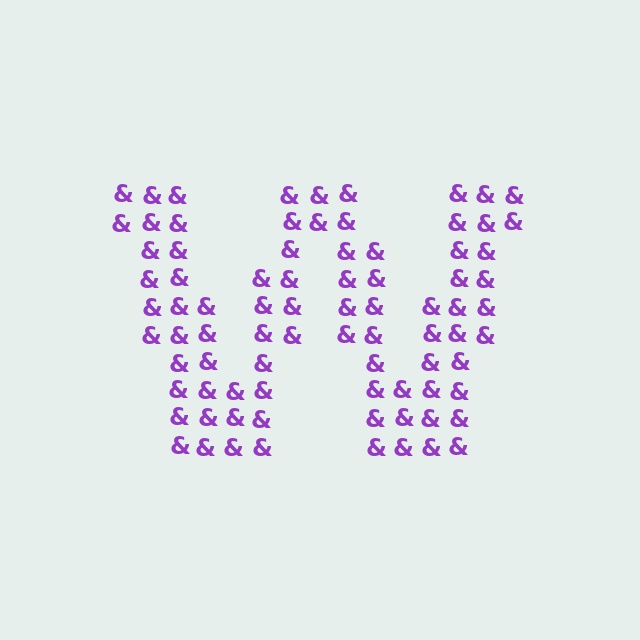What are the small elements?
The small elements are ampersands.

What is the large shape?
The large shape is the letter W.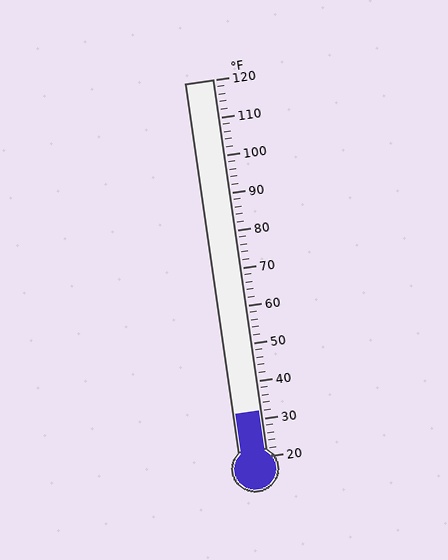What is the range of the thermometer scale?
The thermometer scale ranges from 20°F to 120°F.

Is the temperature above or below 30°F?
The temperature is above 30°F.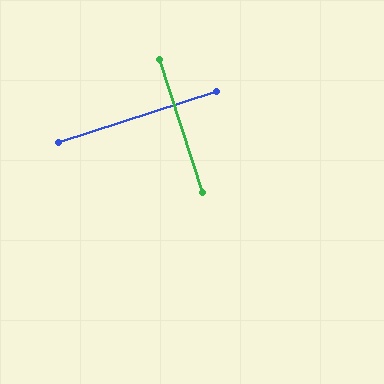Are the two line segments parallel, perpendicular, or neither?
Perpendicular — they meet at approximately 90°.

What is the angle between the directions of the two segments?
Approximately 90 degrees.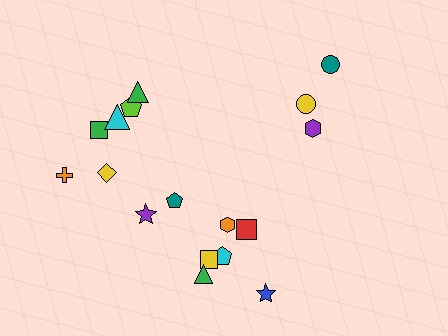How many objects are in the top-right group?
There are 3 objects.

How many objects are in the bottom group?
There are 8 objects.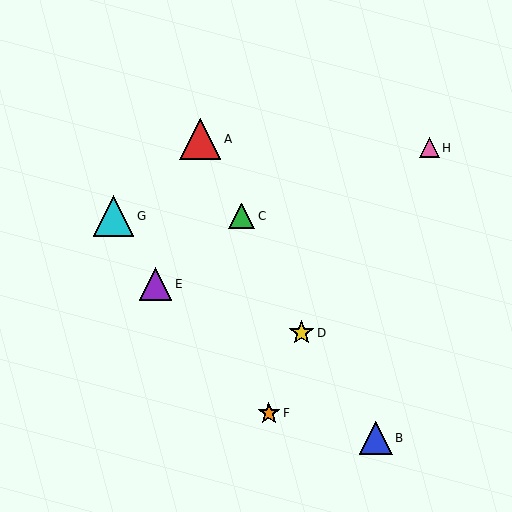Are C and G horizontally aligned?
Yes, both are at y≈216.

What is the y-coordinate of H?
Object H is at y≈148.